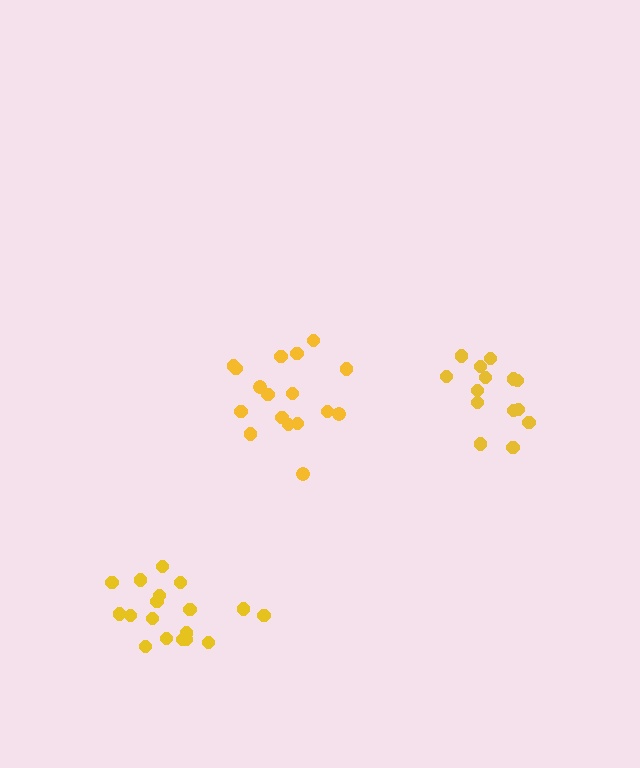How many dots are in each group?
Group 1: 14 dots, Group 2: 17 dots, Group 3: 18 dots (49 total).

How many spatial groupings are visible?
There are 3 spatial groupings.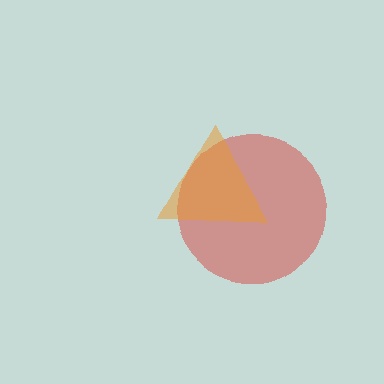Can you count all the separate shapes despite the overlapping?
Yes, there are 2 separate shapes.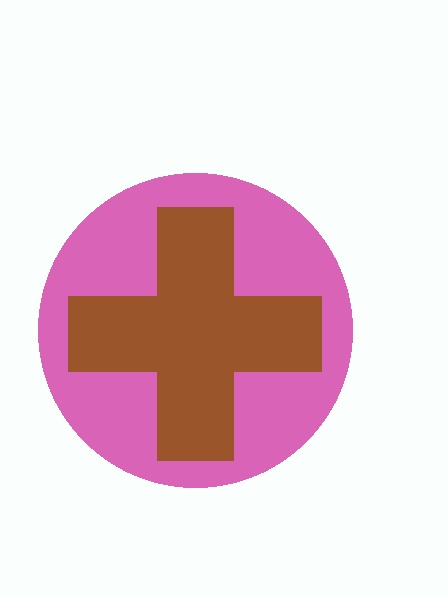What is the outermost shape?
The pink circle.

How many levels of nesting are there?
2.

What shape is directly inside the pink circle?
The brown cross.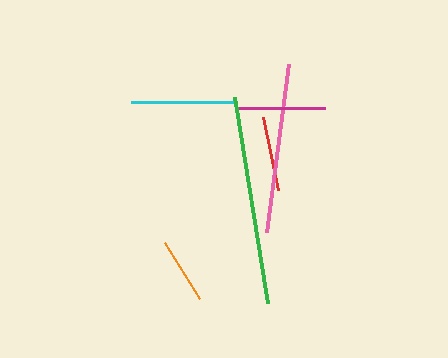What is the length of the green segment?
The green segment is approximately 209 pixels long.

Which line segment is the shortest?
The orange line is the shortest at approximately 66 pixels.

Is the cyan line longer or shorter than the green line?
The green line is longer than the cyan line.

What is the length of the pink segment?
The pink segment is approximately 169 pixels long.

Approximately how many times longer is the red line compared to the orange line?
The red line is approximately 1.1 times the length of the orange line.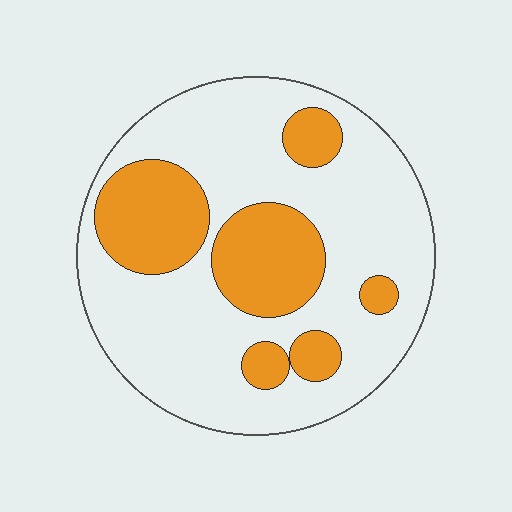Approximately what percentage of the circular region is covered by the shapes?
Approximately 30%.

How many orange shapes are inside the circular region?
6.